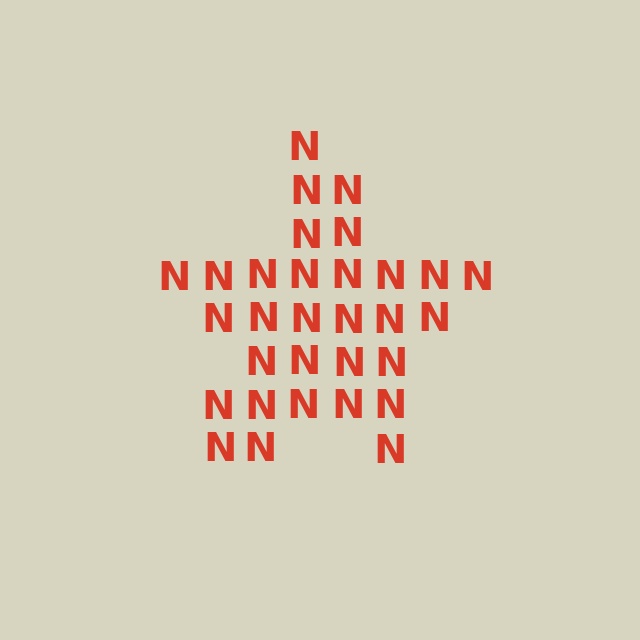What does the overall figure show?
The overall figure shows a star.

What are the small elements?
The small elements are letter N's.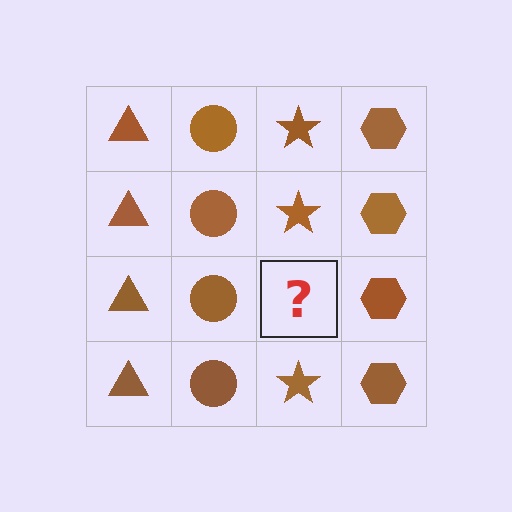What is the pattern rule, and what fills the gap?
The rule is that each column has a consistent shape. The gap should be filled with a brown star.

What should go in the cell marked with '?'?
The missing cell should contain a brown star.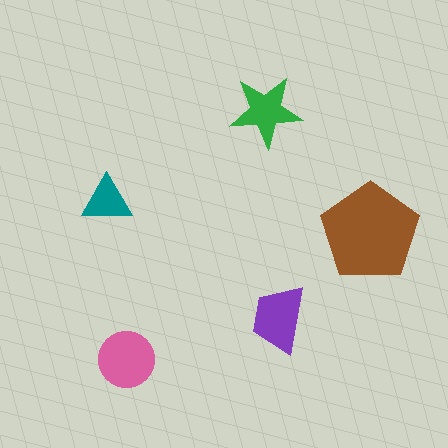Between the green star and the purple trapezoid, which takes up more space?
The purple trapezoid.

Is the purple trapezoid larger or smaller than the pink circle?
Smaller.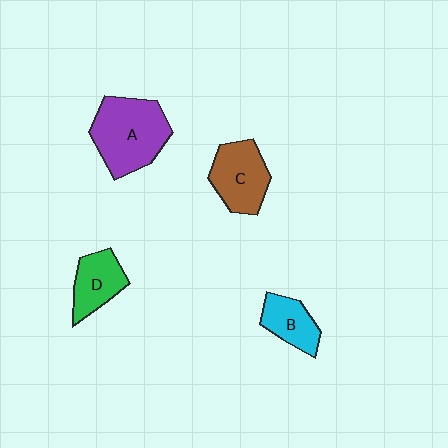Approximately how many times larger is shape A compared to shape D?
Approximately 1.8 times.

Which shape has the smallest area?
Shape B (cyan).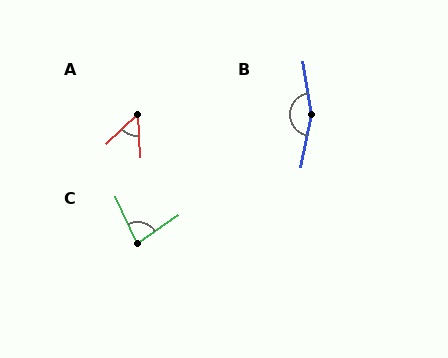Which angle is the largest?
B, at approximately 160 degrees.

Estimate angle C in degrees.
Approximately 79 degrees.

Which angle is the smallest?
A, at approximately 50 degrees.